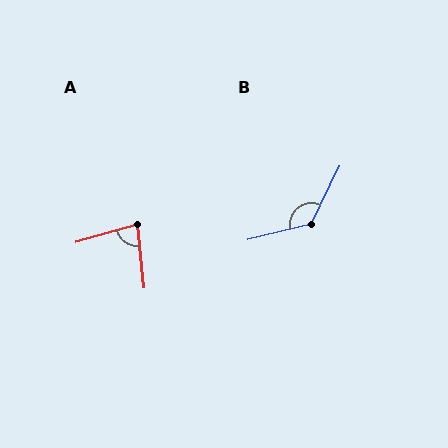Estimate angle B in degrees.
Approximately 130 degrees.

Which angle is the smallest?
A, at approximately 80 degrees.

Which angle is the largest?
B, at approximately 130 degrees.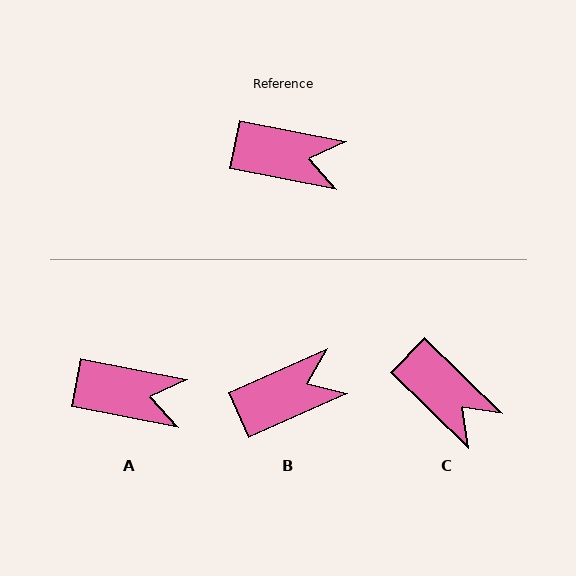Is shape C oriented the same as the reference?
No, it is off by about 33 degrees.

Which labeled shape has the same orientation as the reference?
A.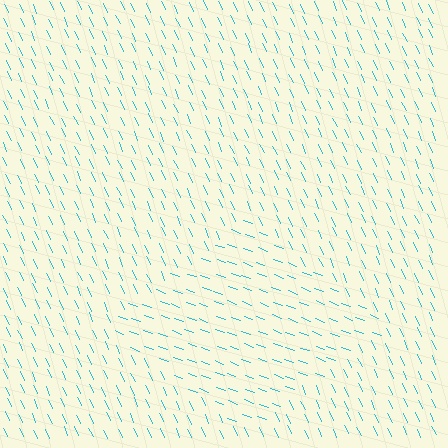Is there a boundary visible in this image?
Yes, there is a texture boundary formed by a change in line orientation.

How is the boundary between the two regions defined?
The boundary is defined purely by a change in line orientation (approximately 45 degrees difference). All lines are the same color and thickness.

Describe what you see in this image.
The image is filled with small cyan line segments. A diamond region in the image has lines oriented differently from the surrounding lines, creating a visible texture boundary.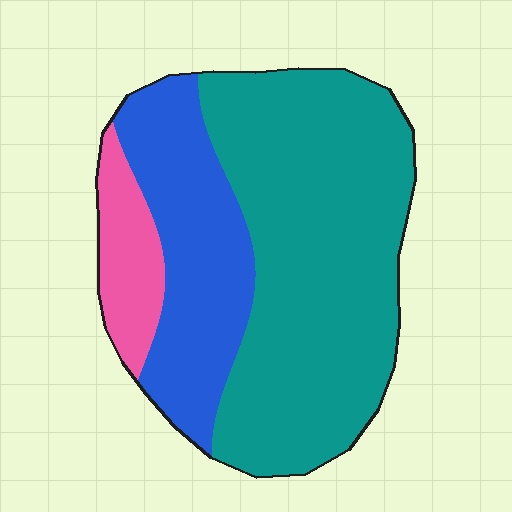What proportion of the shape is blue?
Blue takes up about one quarter (1/4) of the shape.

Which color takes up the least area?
Pink, at roughly 10%.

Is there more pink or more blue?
Blue.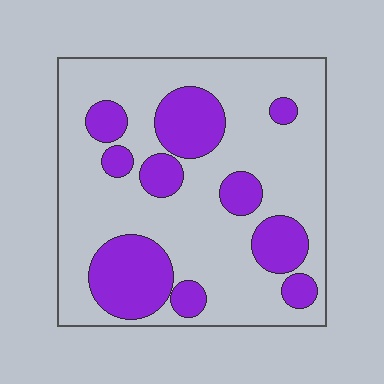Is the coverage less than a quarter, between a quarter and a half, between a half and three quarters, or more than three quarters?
Between a quarter and a half.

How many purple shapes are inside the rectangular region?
10.